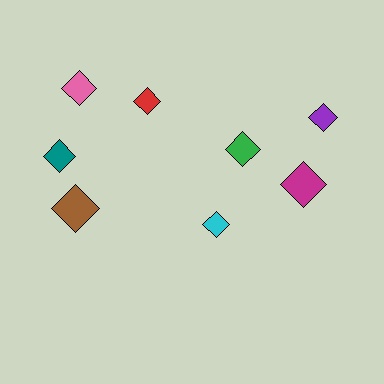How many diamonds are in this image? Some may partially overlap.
There are 8 diamonds.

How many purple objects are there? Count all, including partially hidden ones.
There is 1 purple object.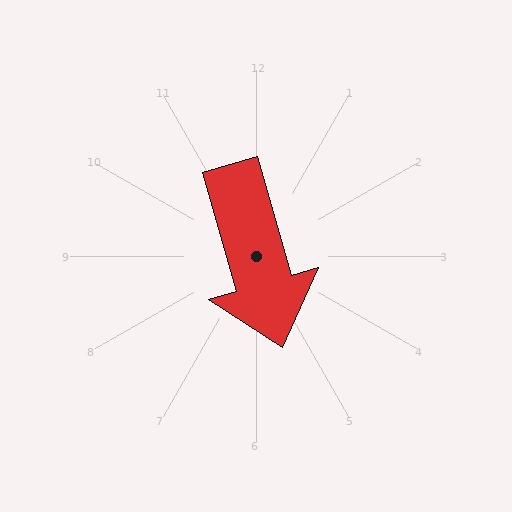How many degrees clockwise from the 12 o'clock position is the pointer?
Approximately 164 degrees.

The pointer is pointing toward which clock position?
Roughly 5 o'clock.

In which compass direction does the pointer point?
South.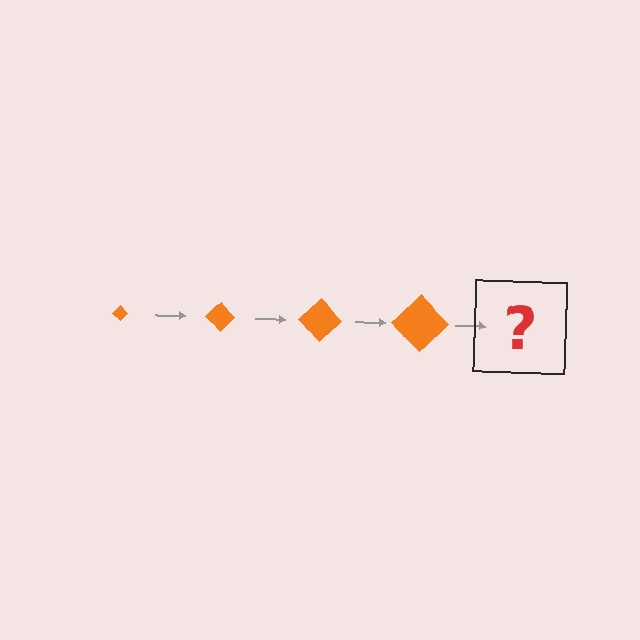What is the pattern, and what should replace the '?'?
The pattern is that the diamond gets progressively larger each step. The '?' should be an orange diamond, larger than the previous one.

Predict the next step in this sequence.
The next step is an orange diamond, larger than the previous one.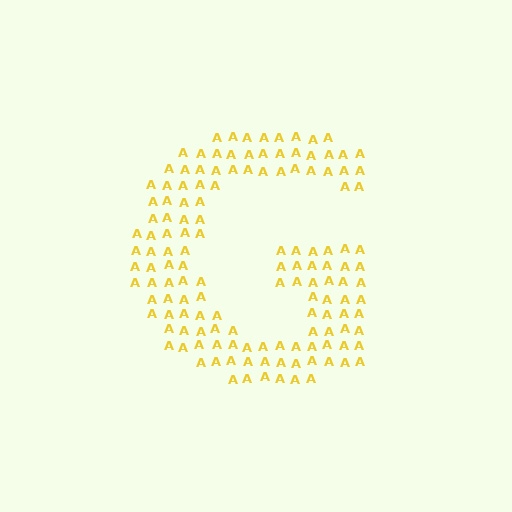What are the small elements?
The small elements are letter A's.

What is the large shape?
The large shape is the letter G.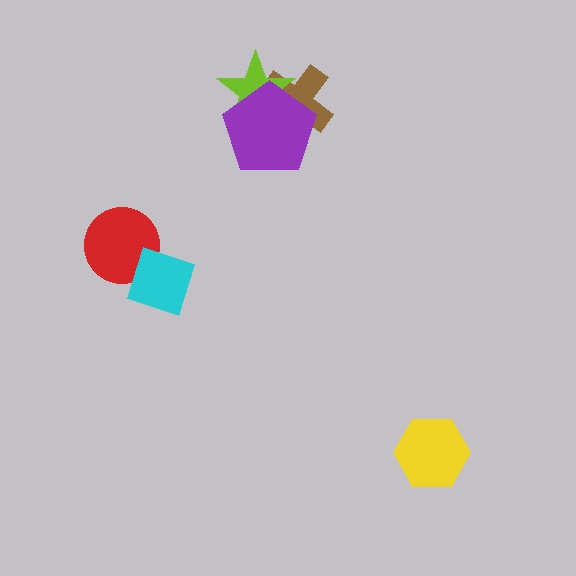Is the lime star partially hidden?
Yes, it is partially covered by another shape.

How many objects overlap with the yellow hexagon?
0 objects overlap with the yellow hexagon.